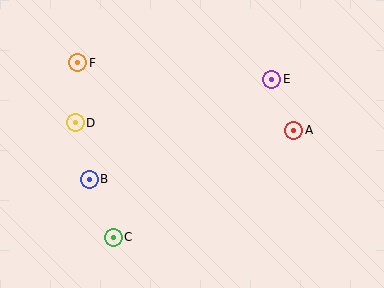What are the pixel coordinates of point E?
Point E is at (272, 79).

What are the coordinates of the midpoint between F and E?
The midpoint between F and E is at (175, 71).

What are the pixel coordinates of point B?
Point B is at (89, 179).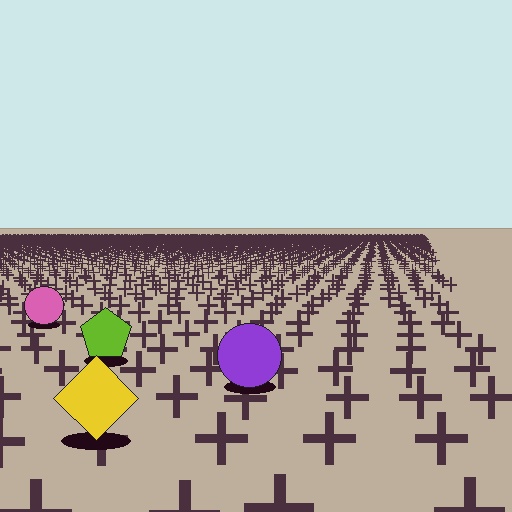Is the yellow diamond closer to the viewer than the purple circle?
Yes. The yellow diamond is closer — you can tell from the texture gradient: the ground texture is coarser near it.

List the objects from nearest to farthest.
From nearest to farthest: the yellow diamond, the purple circle, the lime pentagon, the pink circle.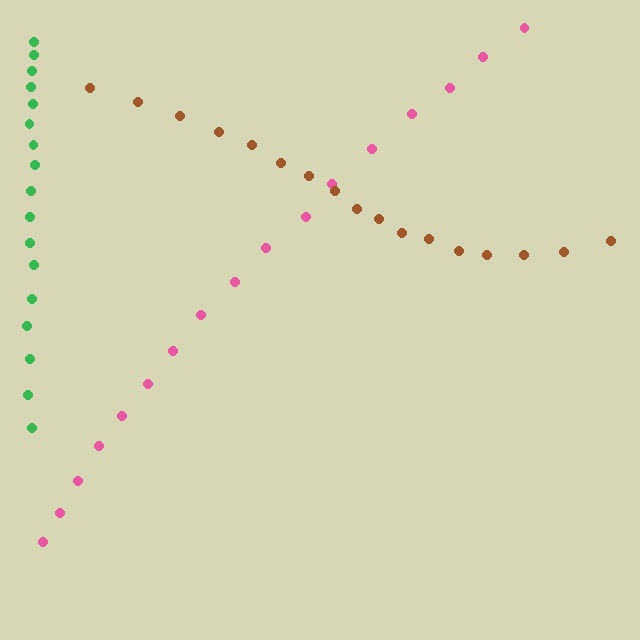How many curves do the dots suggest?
There are 3 distinct paths.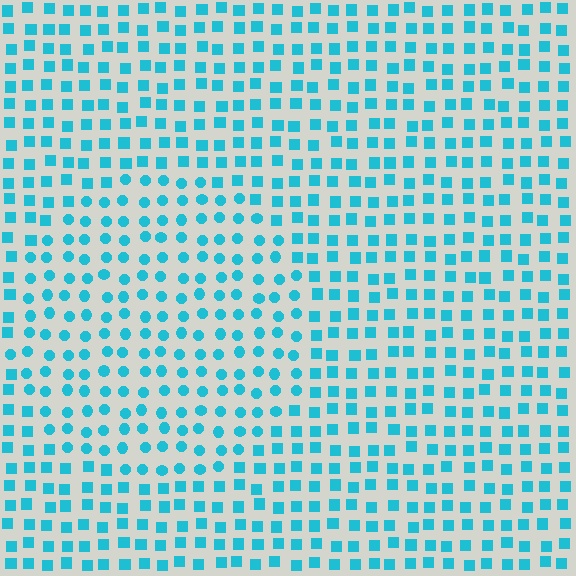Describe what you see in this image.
The image is filled with small cyan elements arranged in a uniform grid. A circle-shaped region contains circles, while the surrounding area contains squares. The boundary is defined purely by the change in element shape.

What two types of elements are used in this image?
The image uses circles inside the circle region and squares outside it.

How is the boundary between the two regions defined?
The boundary is defined by a change in element shape: circles inside vs. squares outside. All elements share the same color and spacing.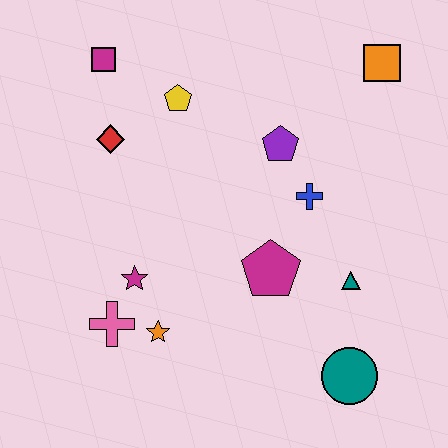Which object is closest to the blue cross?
The purple pentagon is closest to the blue cross.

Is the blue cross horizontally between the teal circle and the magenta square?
Yes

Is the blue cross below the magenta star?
No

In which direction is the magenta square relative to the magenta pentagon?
The magenta square is above the magenta pentagon.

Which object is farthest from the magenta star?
The orange square is farthest from the magenta star.